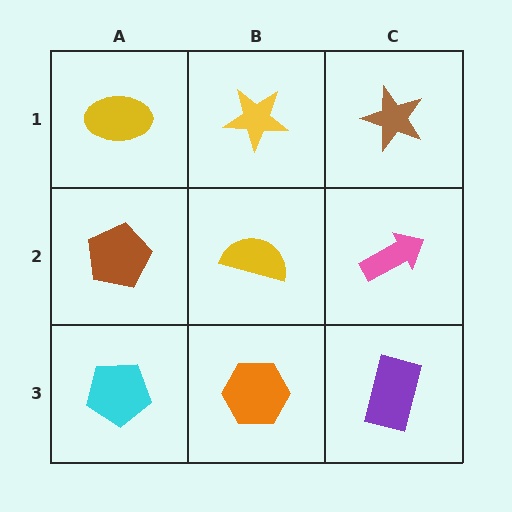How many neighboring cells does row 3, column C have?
2.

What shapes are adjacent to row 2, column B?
A yellow star (row 1, column B), an orange hexagon (row 3, column B), a brown pentagon (row 2, column A), a pink arrow (row 2, column C).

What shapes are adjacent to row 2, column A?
A yellow ellipse (row 1, column A), a cyan pentagon (row 3, column A), a yellow semicircle (row 2, column B).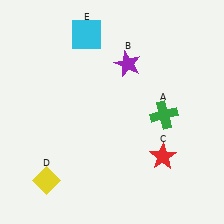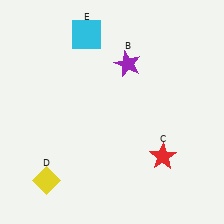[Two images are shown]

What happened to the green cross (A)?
The green cross (A) was removed in Image 2. It was in the bottom-right area of Image 1.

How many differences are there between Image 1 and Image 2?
There is 1 difference between the two images.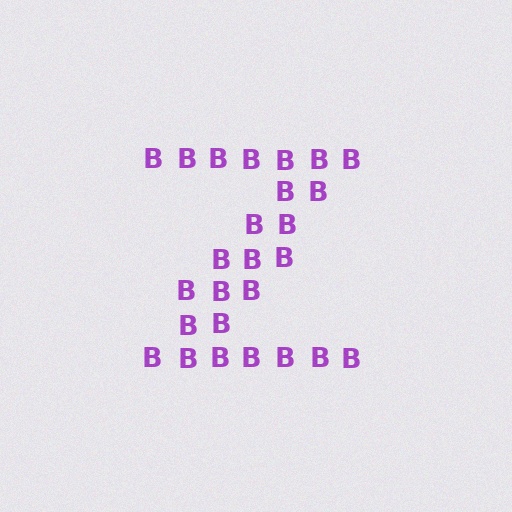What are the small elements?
The small elements are letter B's.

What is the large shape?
The large shape is the letter Z.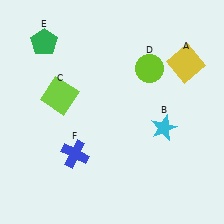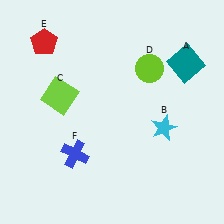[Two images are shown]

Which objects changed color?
A changed from yellow to teal. E changed from green to red.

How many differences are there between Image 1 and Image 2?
There are 2 differences between the two images.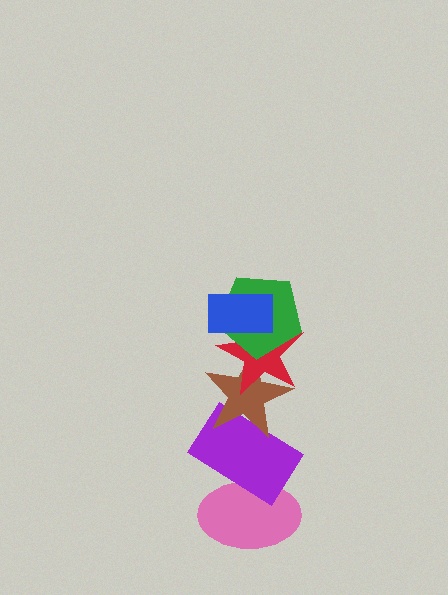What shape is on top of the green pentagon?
The blue rectangle is on top of the green pentagon.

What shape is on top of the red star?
The green pentagon is on top of the red star.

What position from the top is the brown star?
The brown star is 4th from the top.